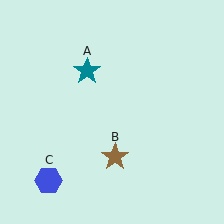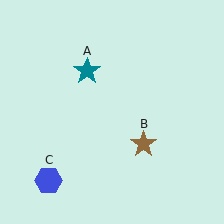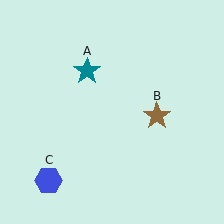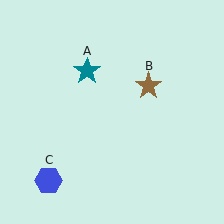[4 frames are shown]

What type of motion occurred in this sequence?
The brown star (object B) rotated counterclockwise around the center of the scene.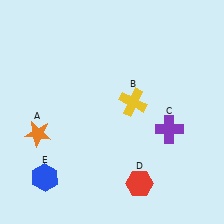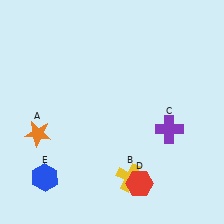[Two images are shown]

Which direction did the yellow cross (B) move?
The yellow cross (B) moved down.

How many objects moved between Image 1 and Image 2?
1 object moved between the two images.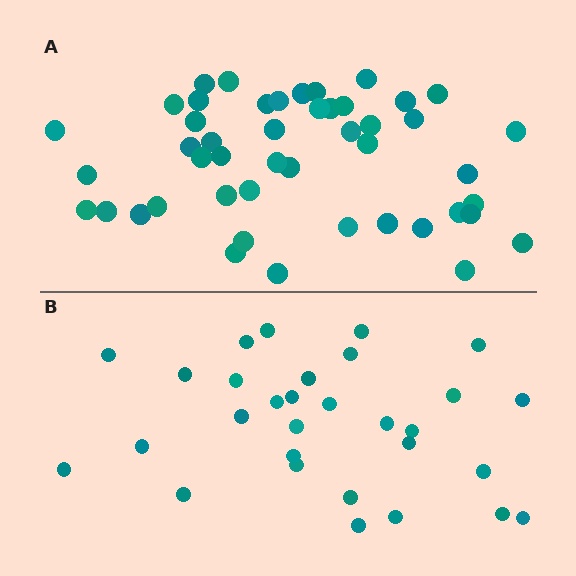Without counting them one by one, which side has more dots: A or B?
Region A (the top region) has more dots.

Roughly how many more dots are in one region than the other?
Region A has approximately 15 more dots than region B.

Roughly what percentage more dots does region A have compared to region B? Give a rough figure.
About 55% more.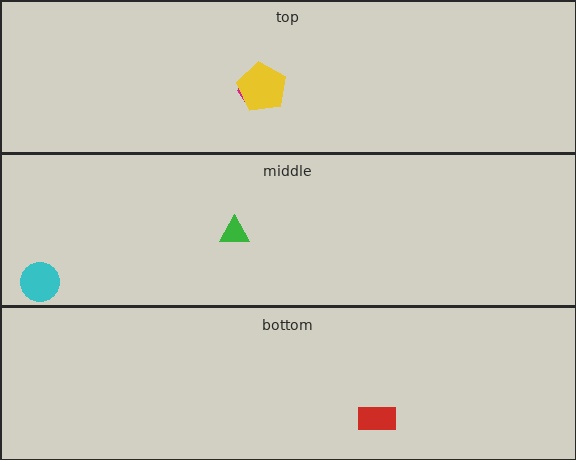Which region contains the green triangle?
The middle region.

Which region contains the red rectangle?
The bottom region.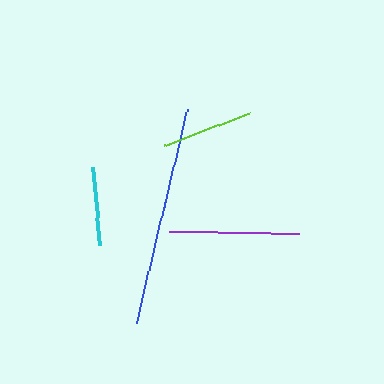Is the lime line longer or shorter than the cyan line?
The lime line is longer than the cyan line.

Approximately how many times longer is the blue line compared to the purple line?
The blue line is approximately 1.7 times the length of the purple line.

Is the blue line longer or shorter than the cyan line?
The blue line is longer than the cyan line.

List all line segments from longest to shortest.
From longest to shortest: blue, purple, lime, cyan.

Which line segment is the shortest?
The cyan line is the shortest at approximately 78 pixels.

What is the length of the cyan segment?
The cyan segment is approximately 78 pixels long.